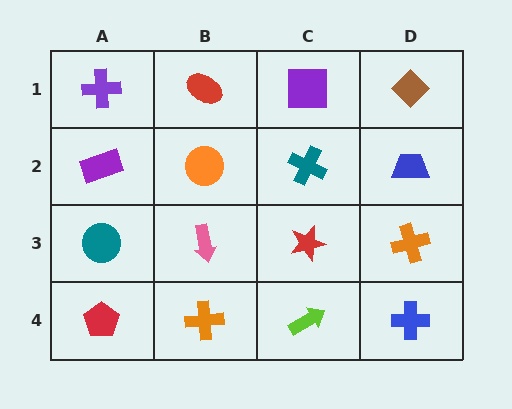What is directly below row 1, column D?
A blue trapezoid.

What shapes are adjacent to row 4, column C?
A red star (row 3, column C), an orange cross (row 4, column B), a blue cross (row 4, column D).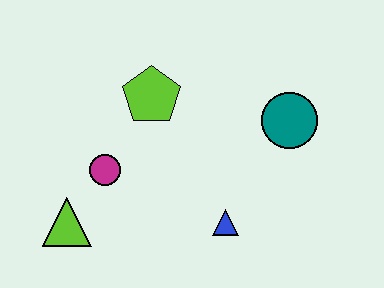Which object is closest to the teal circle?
The blue triangle is closest to the teal circle.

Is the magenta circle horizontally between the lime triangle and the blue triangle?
Yes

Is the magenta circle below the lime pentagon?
Yes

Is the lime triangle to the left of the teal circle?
Yes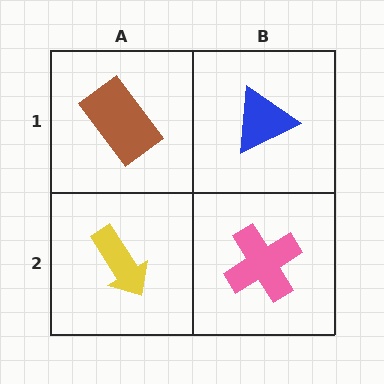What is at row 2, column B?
A pink cross.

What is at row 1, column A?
A brown rectangle.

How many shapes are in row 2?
2 shapes.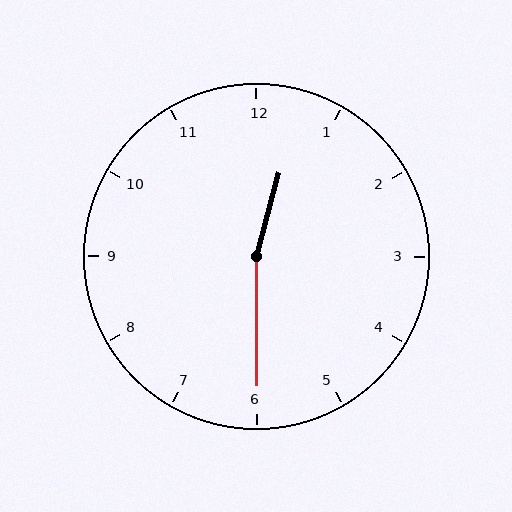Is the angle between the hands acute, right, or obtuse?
It is obtuse.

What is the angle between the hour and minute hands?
Approximately 165 degrees.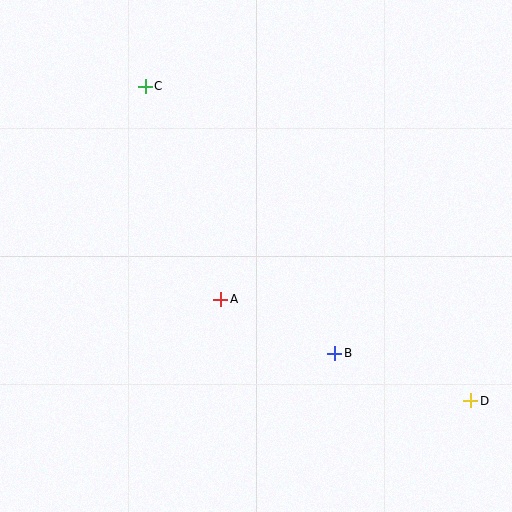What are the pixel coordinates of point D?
Point D is at (470, 401).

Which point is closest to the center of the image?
Point A at (221, 299) is closest to the center.